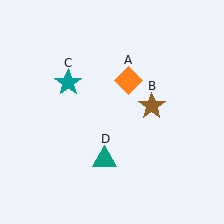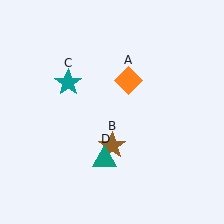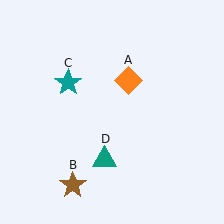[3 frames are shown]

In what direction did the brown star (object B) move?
The brown star (object B) moved down and to the left.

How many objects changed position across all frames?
1 object changed position: brown star (object B).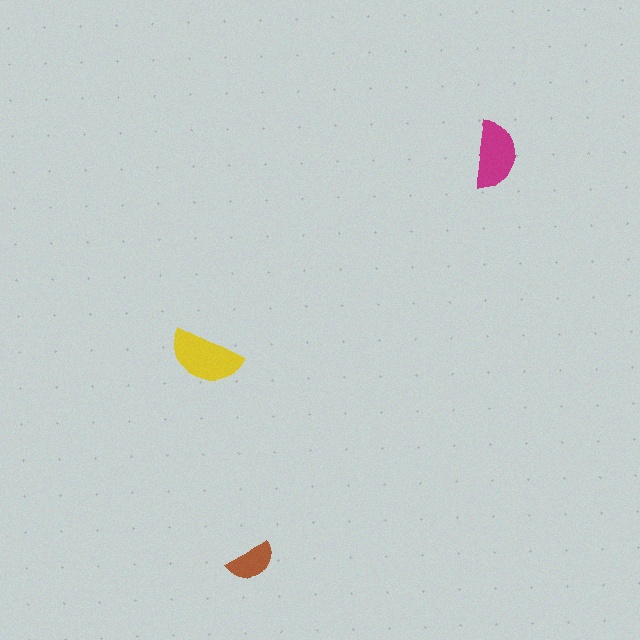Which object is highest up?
The magenta semicircle is topmost.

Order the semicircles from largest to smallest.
the yellow one, the magenta one, the brown one.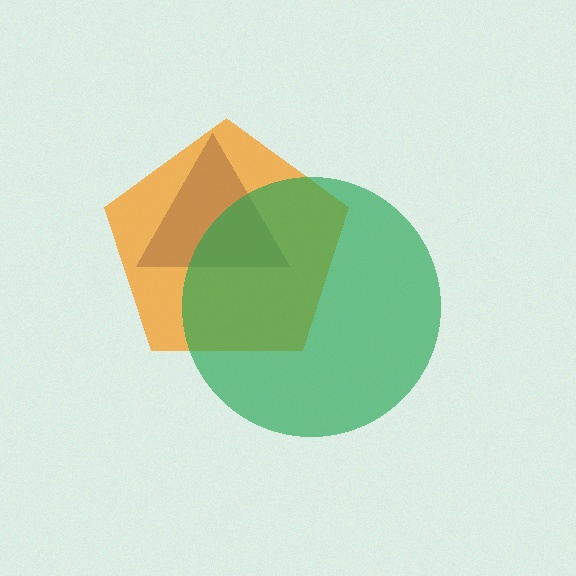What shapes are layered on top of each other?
The layered shapes are: an orange pentagon, a brown triangle, a green circle.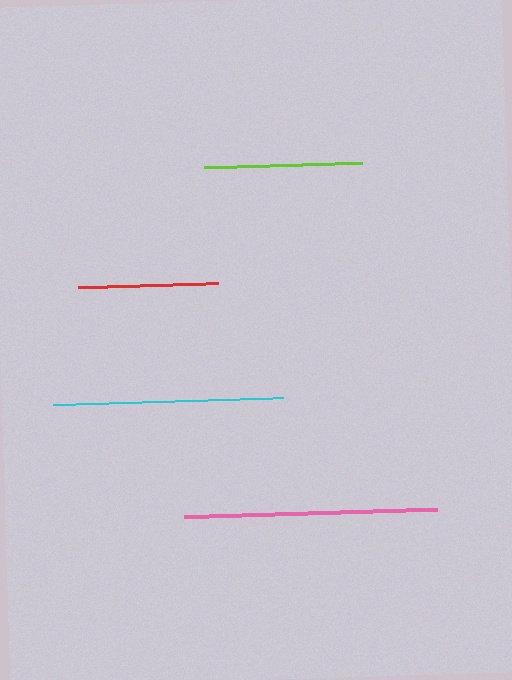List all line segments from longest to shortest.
From longest to shortest: pink, cyan, lime, red.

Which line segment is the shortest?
The red line is the shortest at approximately 139 pixels.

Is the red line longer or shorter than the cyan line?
The cyan line is longer than the red line.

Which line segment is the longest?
The pink line is the longest at approximately 254 pixels.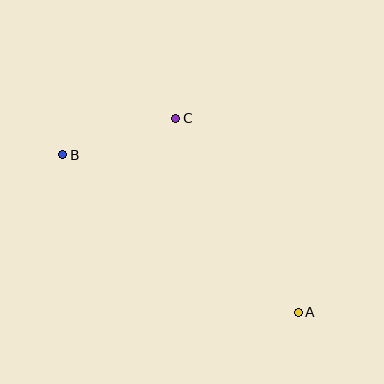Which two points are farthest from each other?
Points A and B are farthest from each other.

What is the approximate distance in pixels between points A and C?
The distance between A and C is approximately 229 pixels.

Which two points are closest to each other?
Points B and C are closest to each other.